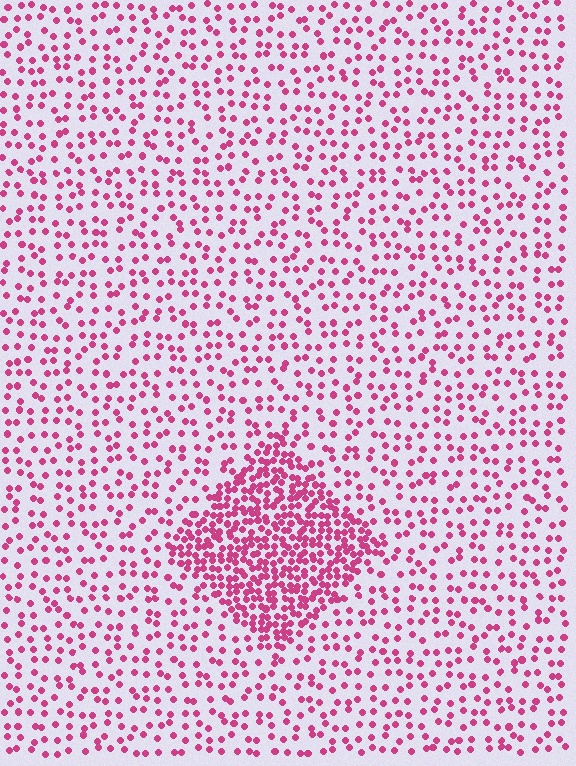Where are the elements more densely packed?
The elements are more densely packed inside the diamond boundary.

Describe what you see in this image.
The image contains small magenta elements arranged at two different densities. A diamond-shaped region is visible where the elements are more densely packed than the surrounding area.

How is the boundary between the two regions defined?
The boundary is defined by a change in element density (approximately 2.7x ratio). All elements are the same color, size, and shape.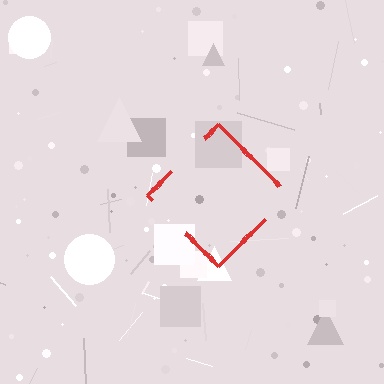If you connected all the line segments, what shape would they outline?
They would outline a diamond.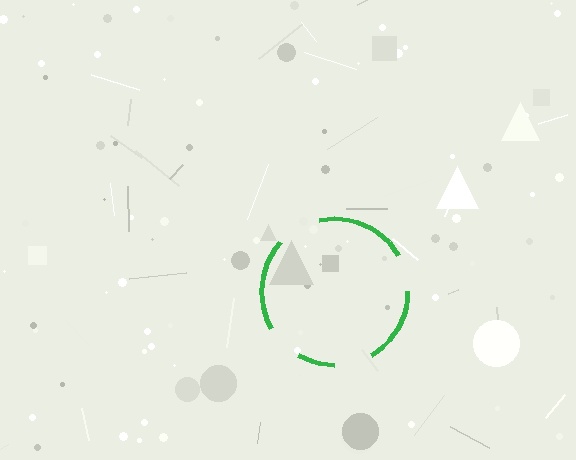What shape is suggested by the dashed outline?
The dashed outline suggests a circle.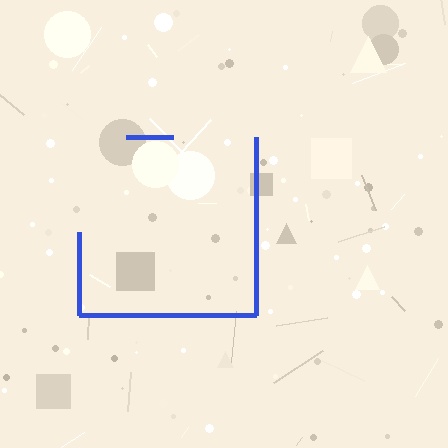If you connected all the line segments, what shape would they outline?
They would outline a square.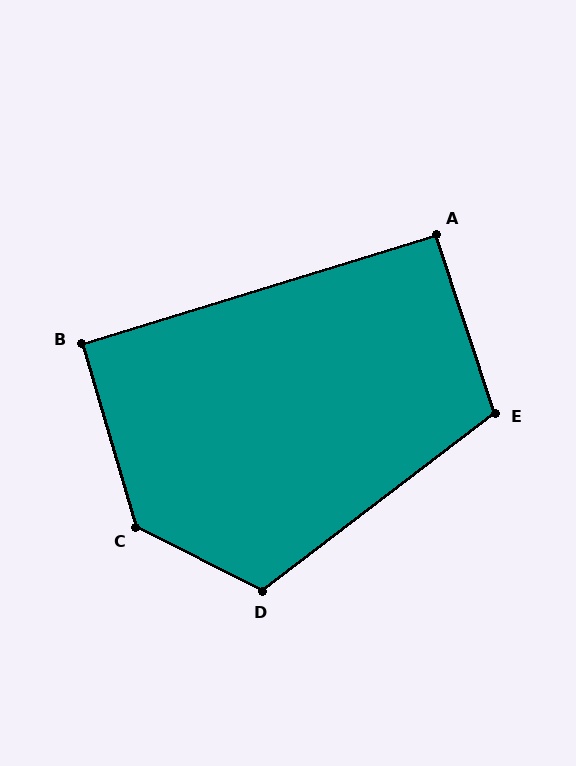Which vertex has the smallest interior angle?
B, at approximately 91 degrees.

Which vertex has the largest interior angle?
C, at approximately 133 degrees.